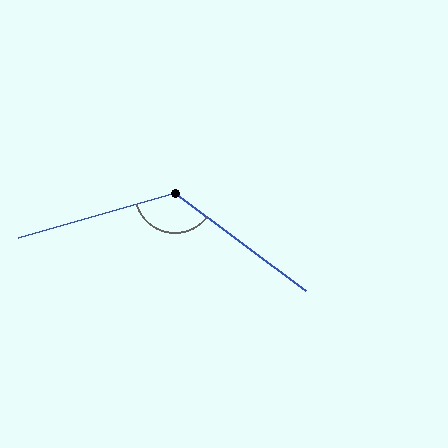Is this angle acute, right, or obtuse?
It is obtuse.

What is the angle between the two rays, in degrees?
Approximately 127 degrees.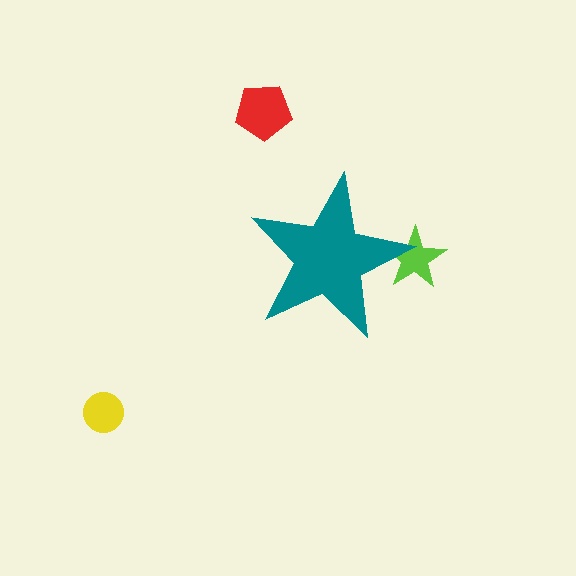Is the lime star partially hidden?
Yes, the lime star is partially hidden behind the teal star.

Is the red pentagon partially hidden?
No, the red pentagon is fully visible.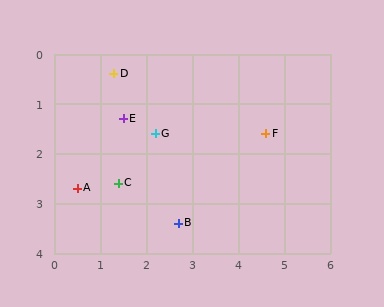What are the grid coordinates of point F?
Point F is at approximately (4.6, 1.6).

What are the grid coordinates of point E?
Point E is at approximately (1.5, 1.3).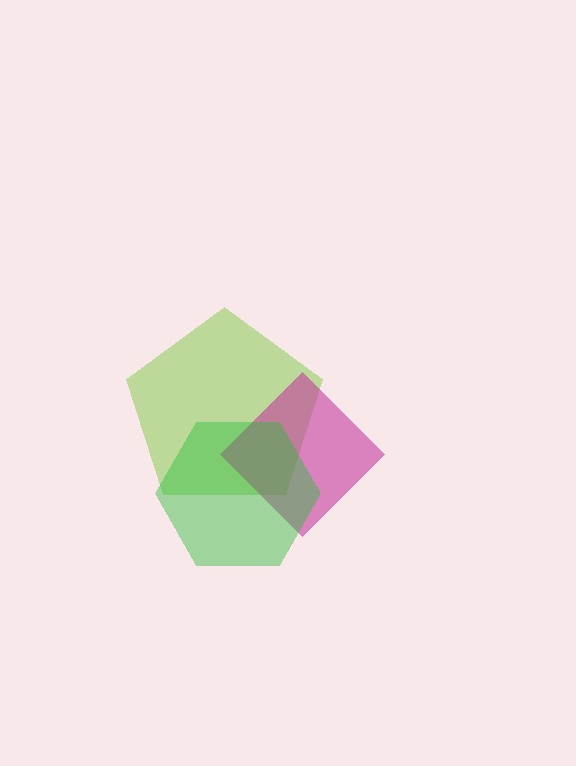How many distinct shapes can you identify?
There are 3 distinct shapes: a lime pentagon, a magenta diamond, a green hexagon.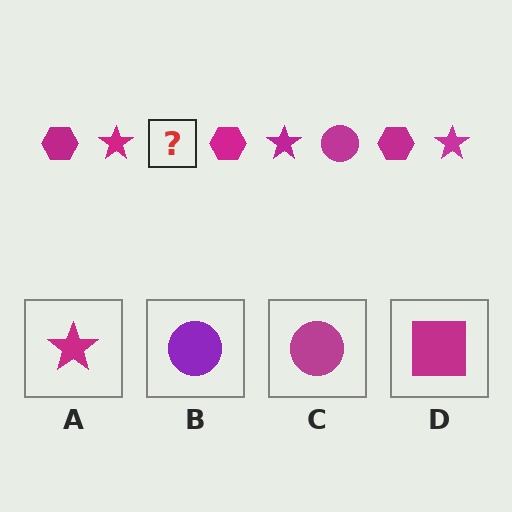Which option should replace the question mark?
Option C.